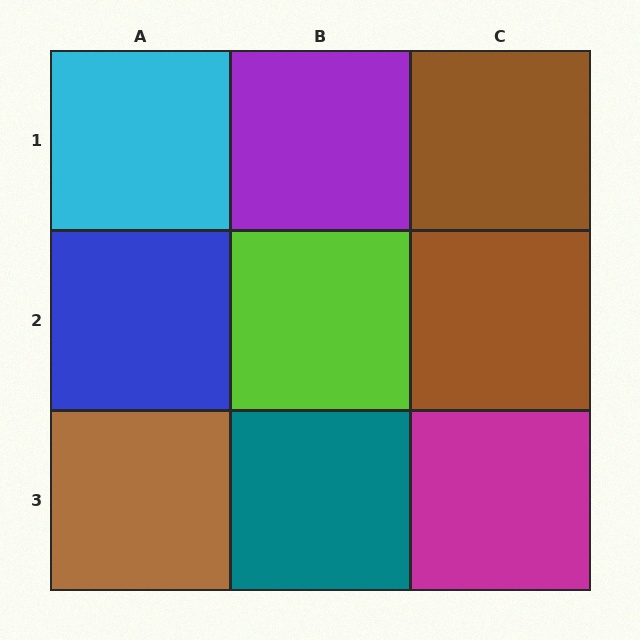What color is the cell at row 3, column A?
Brown.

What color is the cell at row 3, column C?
Magenta.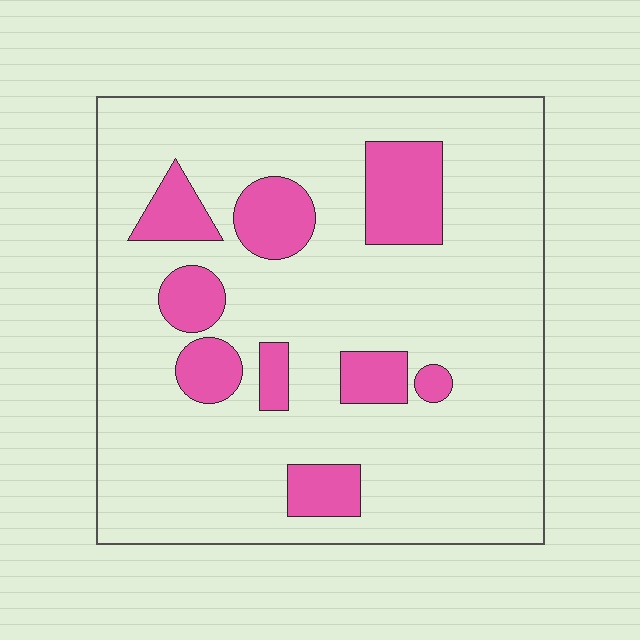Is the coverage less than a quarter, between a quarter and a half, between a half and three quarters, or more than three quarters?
Less than a quarter.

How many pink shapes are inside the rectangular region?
9.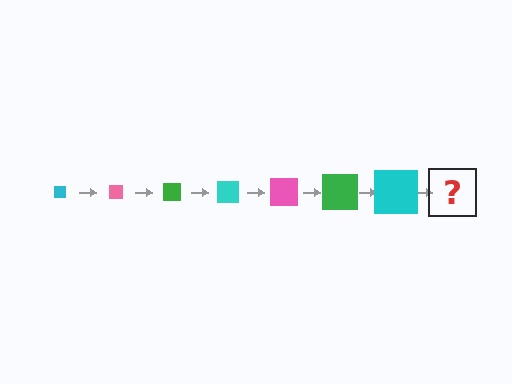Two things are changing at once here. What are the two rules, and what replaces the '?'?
The two rules are that the square grows larger each step and the color cycles through cyan, pink, and green. The '?' should be a pink square, larger than the previous one.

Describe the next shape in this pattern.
It should be a pink square, larger than the previous one.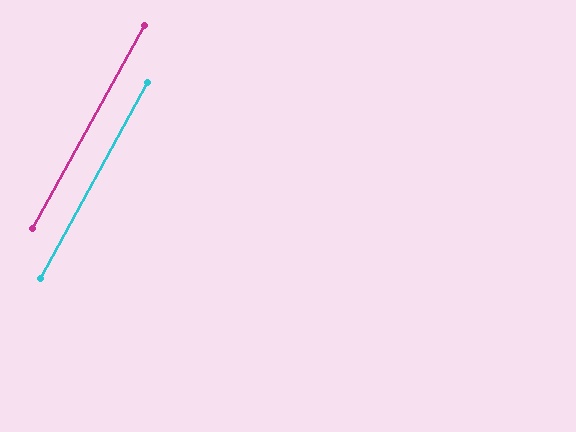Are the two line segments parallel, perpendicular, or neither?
Parallel — their directions differ by only 0.3°.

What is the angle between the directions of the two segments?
Approximately 0 degrees.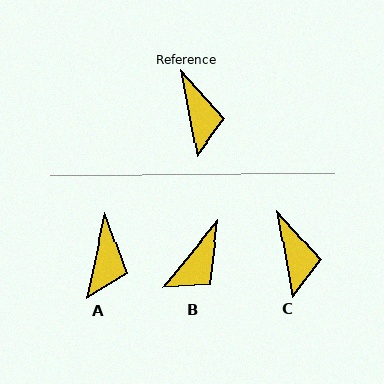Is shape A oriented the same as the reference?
No, it is off by about 22 degrees.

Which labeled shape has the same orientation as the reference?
C.